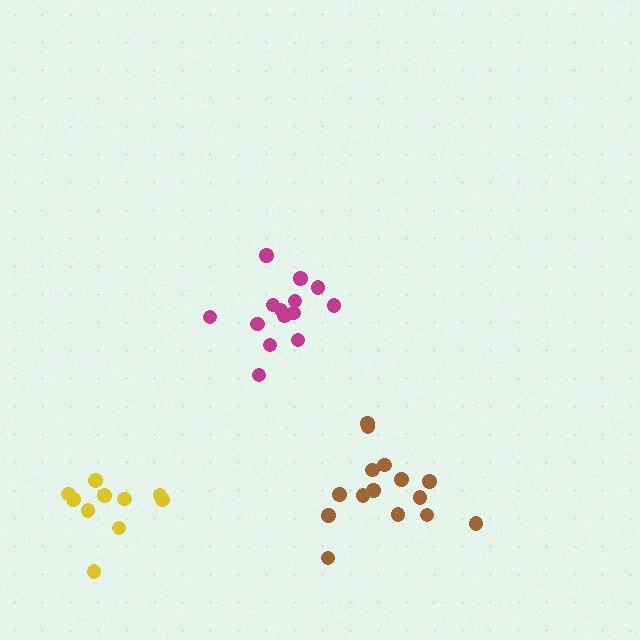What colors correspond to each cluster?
The clusters are colored: magenta, yellow, brown.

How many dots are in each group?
Group 1: 14 dots, Group 2: 10 dots, Group 3: 15 dots (39 total).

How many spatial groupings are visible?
There are 3 spatial groupings.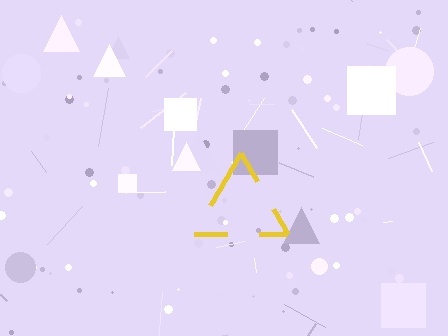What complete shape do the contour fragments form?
The contour fragments form a triangle.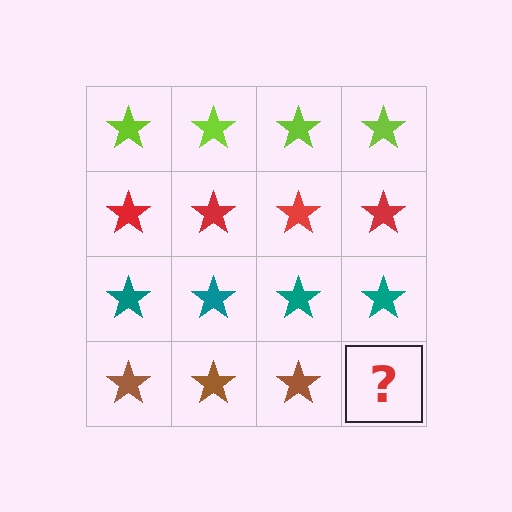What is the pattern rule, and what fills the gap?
The rule is that each row has a consistent color. The gap should be filled with a brown star.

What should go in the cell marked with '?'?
The missing cell should contain a brown star.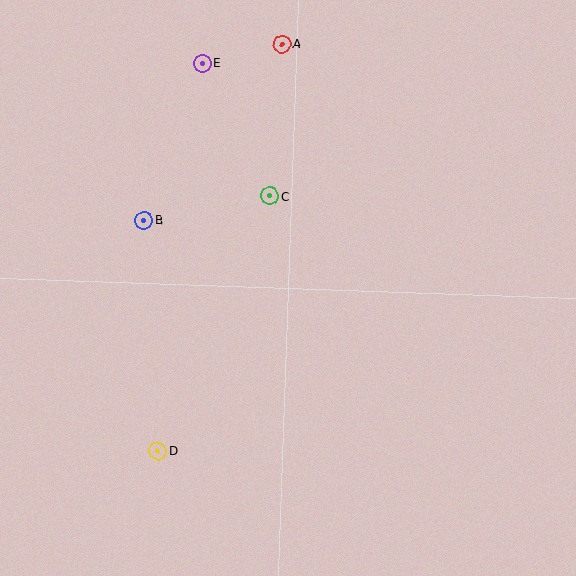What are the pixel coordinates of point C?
Point C is at (270, 196).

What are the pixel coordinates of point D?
Point D is at (158, 451).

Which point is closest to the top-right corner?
Point A is closest to the top-right corner.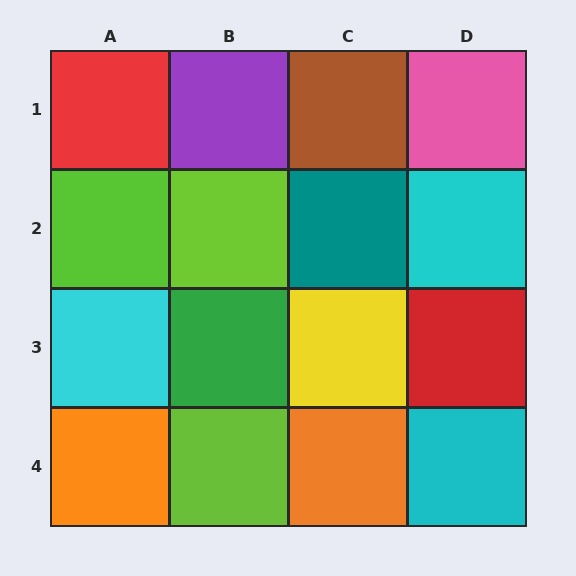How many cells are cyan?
3 cells are cyan.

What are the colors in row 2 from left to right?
Lime, lime, teal, cyan.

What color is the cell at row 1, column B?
Purple.